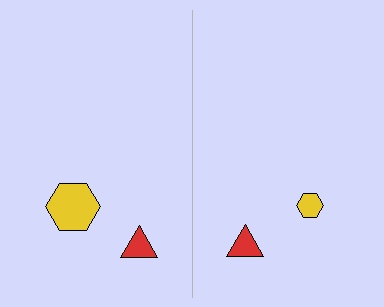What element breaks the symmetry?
The yellow hexagon on the right side has a different size than its mirror counterpart.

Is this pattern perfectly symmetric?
No, the pattern is not perfectly symmetric. The yellow hexagon on the right side has a different size than its mirror counterpart.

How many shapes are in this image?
There are 4 shapes in this image.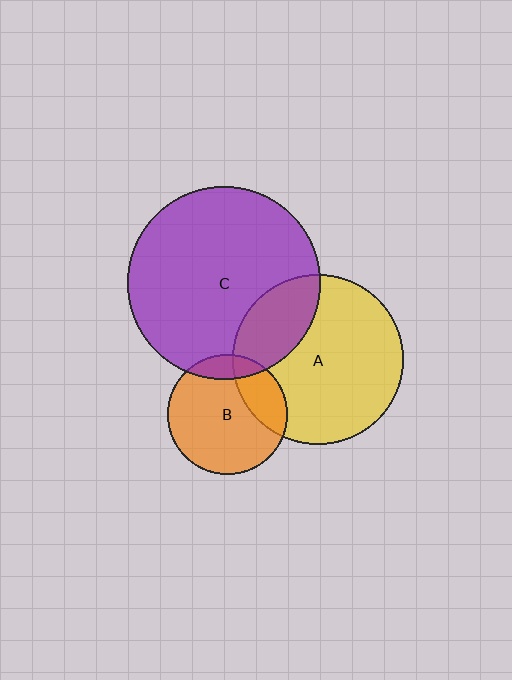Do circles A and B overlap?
Yes.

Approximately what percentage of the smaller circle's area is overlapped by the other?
Approximately 25%.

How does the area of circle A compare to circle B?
Approximately 2.0 times.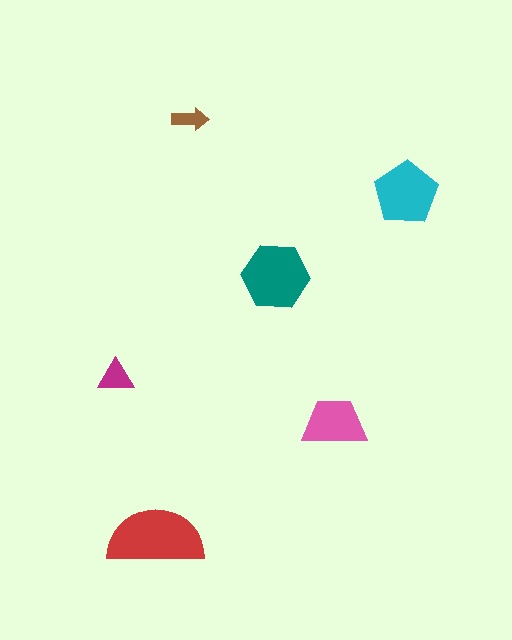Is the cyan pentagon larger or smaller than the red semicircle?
Smaller.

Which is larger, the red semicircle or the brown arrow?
The red semicircle.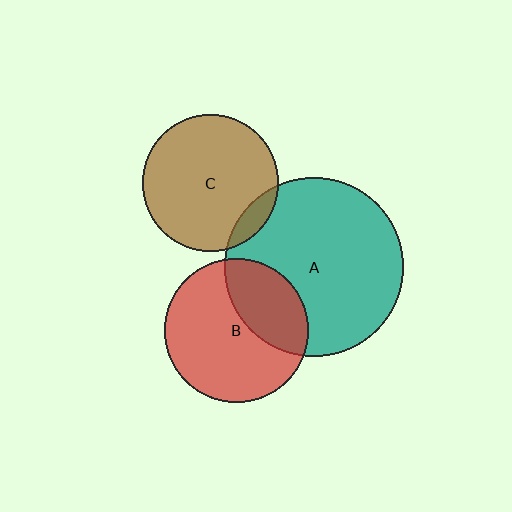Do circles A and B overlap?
Yes.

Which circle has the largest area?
Circle A (teal).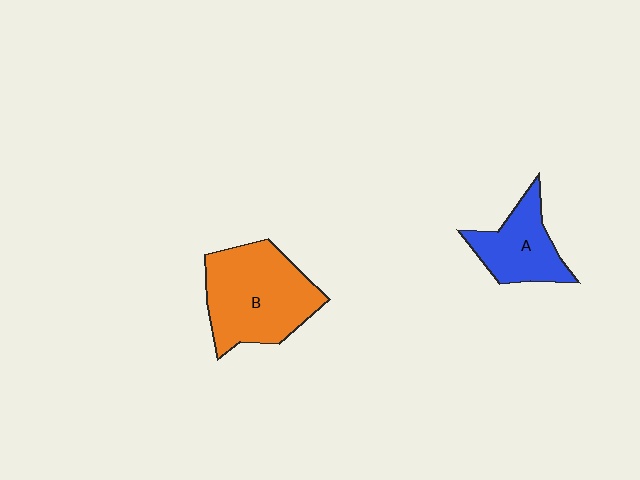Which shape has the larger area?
Shape B (orange).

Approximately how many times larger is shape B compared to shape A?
Approximately 1.7 times.